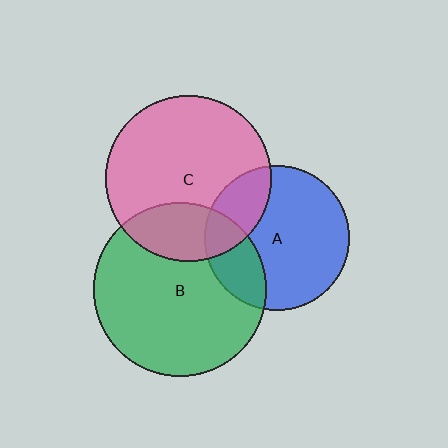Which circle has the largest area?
Circle B (green).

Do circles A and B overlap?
Yes.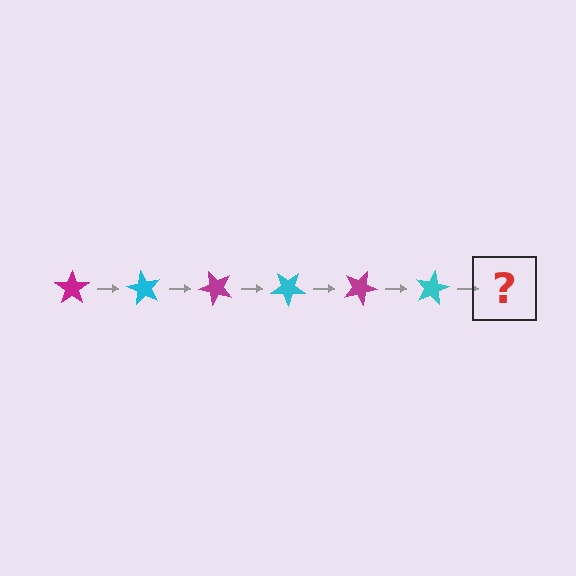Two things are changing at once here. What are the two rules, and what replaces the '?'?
The two rules are that it rotates 60 degrees each step and the color cycles through magenta and cyan. The '?' should be a magenta star, rotated 360 degrees from the start.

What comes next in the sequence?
The next element should be a magenta star, rotated 360 degrees from the start.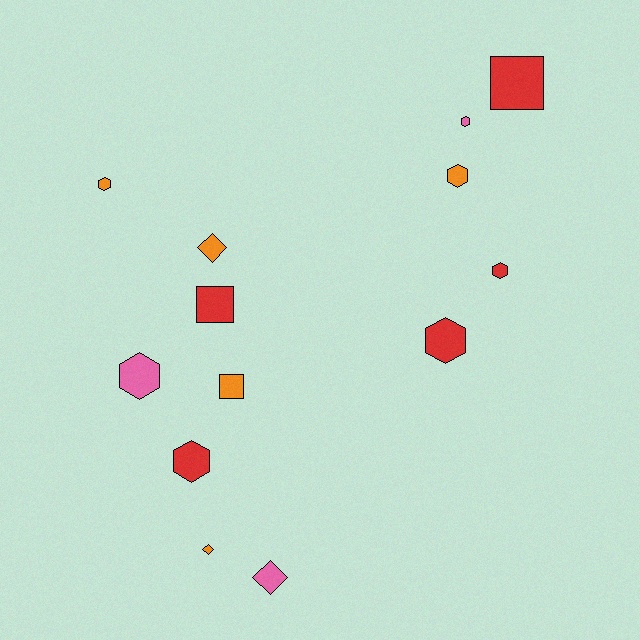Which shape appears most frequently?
Hexagon, with 7 objects.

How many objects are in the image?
There are 13 objects.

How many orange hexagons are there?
There are 2 orange hexagons.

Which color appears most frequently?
Orange, with 5 objects.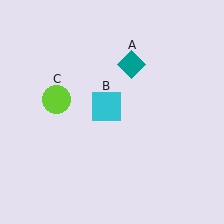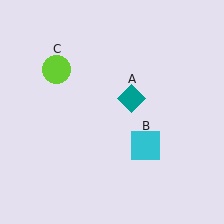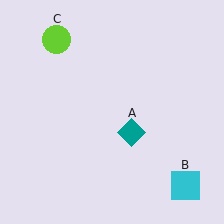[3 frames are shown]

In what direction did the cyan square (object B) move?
The cyan square (object B) moved down and to the right.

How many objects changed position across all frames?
3 objects changed position: teal diamond (object A), cyan square (object B), lime circle (object C).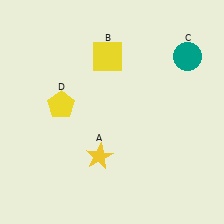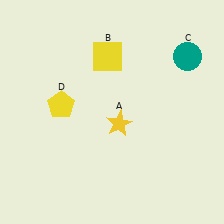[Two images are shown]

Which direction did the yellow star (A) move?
The yellow star (A) moved up.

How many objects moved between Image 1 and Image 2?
1 object moved between the two images.